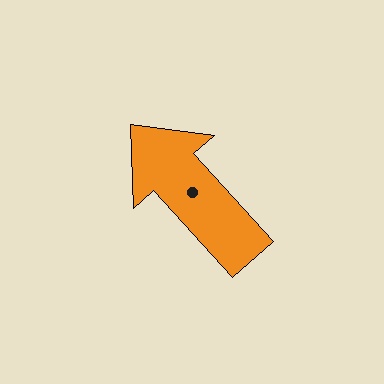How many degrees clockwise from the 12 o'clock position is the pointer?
Approximately 318 degrees.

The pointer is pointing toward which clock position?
Roughly 11 o'clock.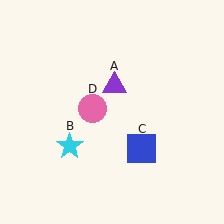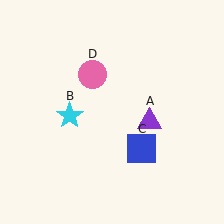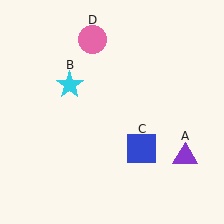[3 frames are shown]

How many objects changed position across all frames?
3 objects changed position: purple triangle (object A), cyan star (object B), pink circle (object D).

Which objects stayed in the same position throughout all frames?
Blue square (object C) remained stationary.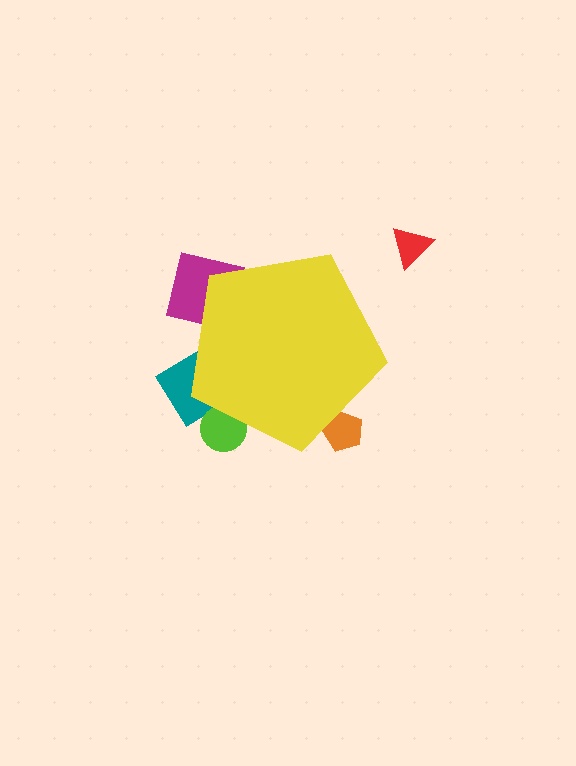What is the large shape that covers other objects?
A yellow pentagon.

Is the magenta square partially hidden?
Yes, the magenta square is partially hidden behind the yellow pentagon.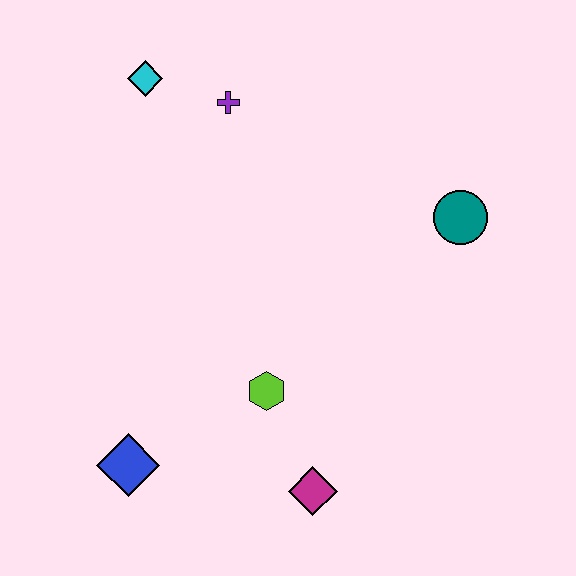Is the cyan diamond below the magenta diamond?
No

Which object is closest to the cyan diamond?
The purple cross is closest to the cyan diamond.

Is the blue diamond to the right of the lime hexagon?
No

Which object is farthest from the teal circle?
The blue diamond is farthest from the teal circle.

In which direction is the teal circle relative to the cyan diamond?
The teal circle is to the right of the cyan diamond.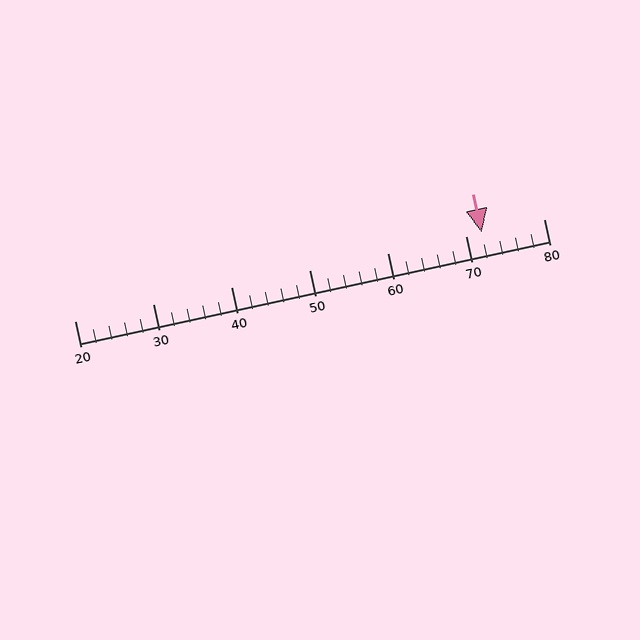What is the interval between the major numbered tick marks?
The major tick marks are spaced 10 units apart.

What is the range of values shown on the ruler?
The ruler shows values from 20 to 80.